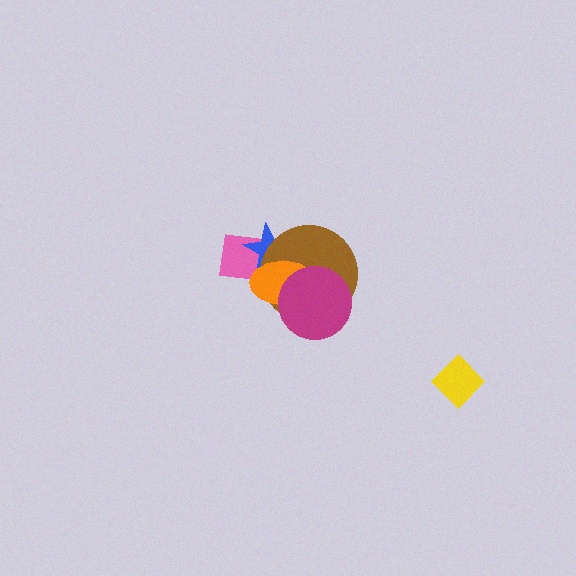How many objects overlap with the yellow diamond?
0 objects overlap with the yellow diamond.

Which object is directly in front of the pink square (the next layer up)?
The blue star is directly in front of the pink square.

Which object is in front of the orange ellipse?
The magenta circle is in front of the orange ellipse.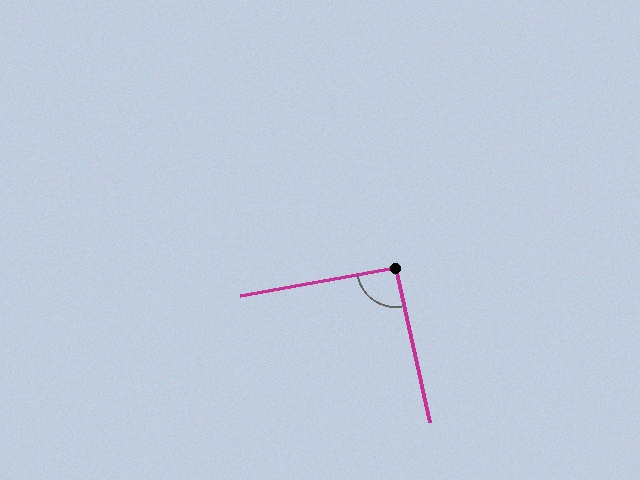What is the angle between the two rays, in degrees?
Approximately 92 degrees.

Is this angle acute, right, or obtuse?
It is approximately a right angle.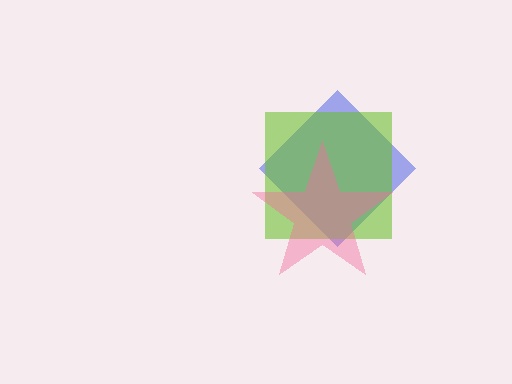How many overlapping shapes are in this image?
There are 3 overlapping shapes in the image.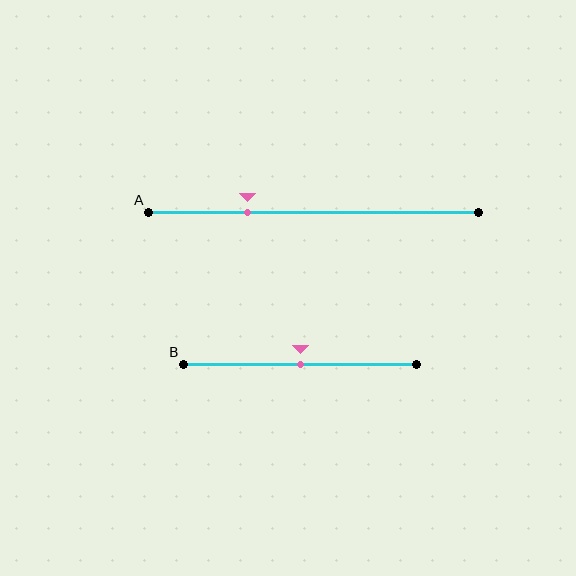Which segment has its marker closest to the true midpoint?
Segment B has its marker closest to the true midpoint.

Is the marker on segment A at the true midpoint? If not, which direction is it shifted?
No, the marker on segment A is shifted to the left by about 20% of the segment length.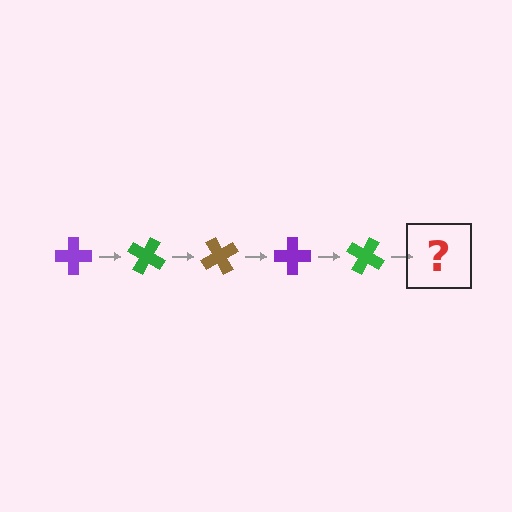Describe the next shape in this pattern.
It should be a brown cross, rotated 150 degrees from the start.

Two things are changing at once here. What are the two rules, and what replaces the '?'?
The two rules are that it rotates 30 degrees each step and the color cycles through purple, green, and brown. The '?' should be a brown cross, rotated 150 degrees from the start.